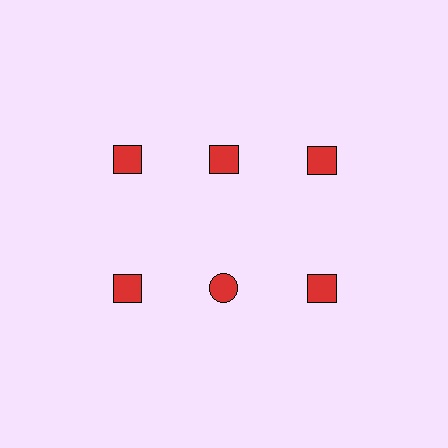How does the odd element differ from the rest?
It has a different shape: circle instead of square.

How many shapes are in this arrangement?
There are 6 shapes arranged in a grid pattern.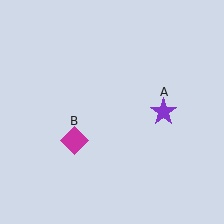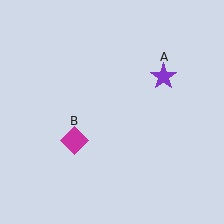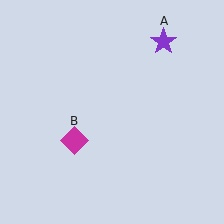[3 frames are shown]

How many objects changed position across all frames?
1 object changed position: purple star (object A).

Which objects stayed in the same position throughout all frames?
Magenta diamond (object B) remained stationary.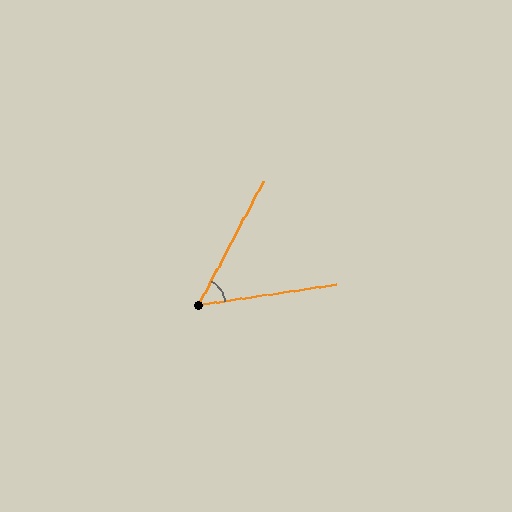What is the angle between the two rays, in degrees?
Approximately 54 degrees.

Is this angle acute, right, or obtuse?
It is acute.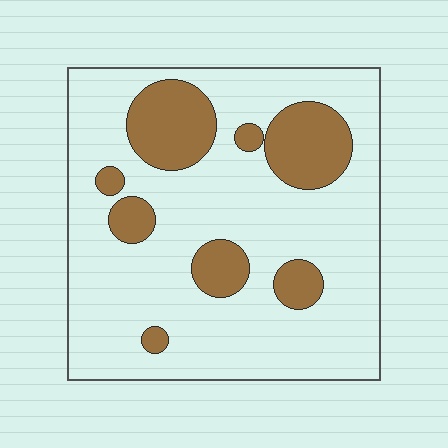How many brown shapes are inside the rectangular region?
8.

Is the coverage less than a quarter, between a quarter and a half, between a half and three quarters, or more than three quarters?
Less than a quarter.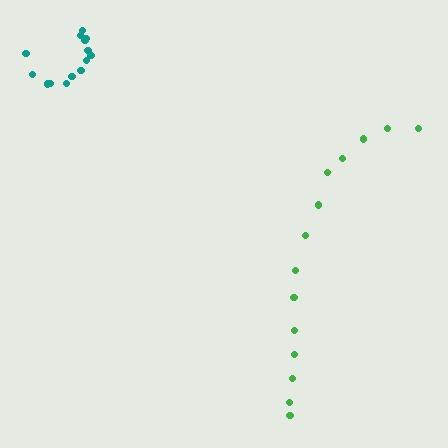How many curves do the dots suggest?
There are 2 distinct paths.